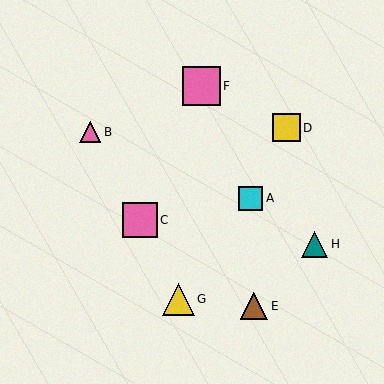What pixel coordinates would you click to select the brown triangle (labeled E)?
Click at (254, 306) to select the brown triangle E.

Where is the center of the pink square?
The center of the pink square is at (140, 220).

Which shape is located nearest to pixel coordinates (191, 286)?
The yellow triangle (labeled G) at (178, 299) is nearest to that location.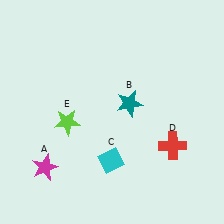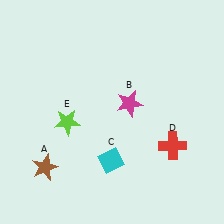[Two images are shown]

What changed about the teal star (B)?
In Image 1, B is teal. In Image 2, it changed to magenta.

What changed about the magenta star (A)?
In Image 1, A is magenta. In Image 2, it changed to brown.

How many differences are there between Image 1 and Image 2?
There are 2 differences between the two images.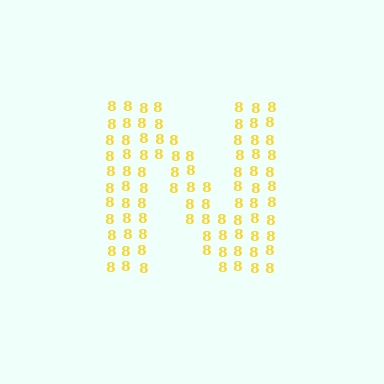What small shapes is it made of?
It is made of small digit 8's.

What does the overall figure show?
The overall figure shows the letter N.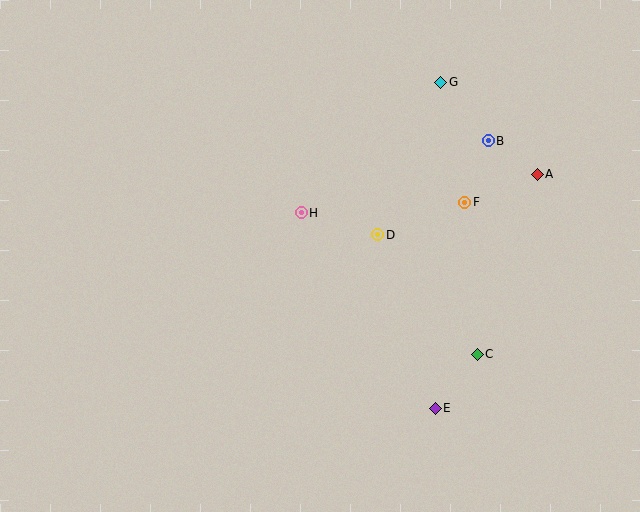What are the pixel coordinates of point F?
Point F is at (465, 202).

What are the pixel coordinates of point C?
Point C is at (477, 354).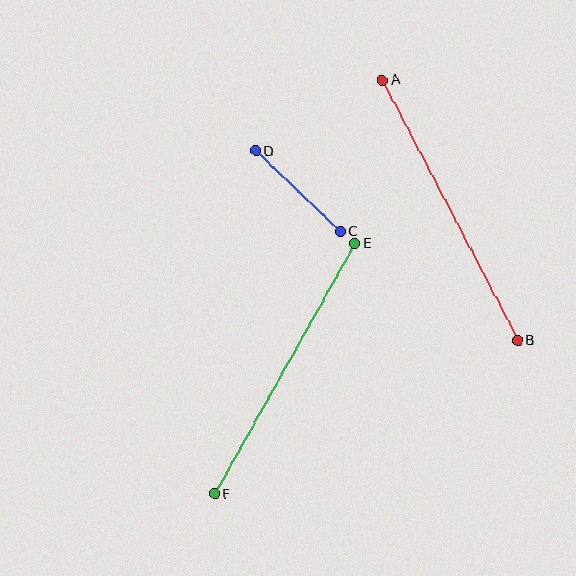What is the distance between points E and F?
The distance is approximately 287 pixels.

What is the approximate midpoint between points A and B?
The midpoint is at approximately (450, 210) pixels.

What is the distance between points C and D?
The distance is approximately 117 pixels.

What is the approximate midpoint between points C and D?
The midpoint is at approximately (298, 191) pixels.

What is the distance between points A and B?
The distance is approximately 293 pixels.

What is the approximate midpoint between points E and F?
The midpoint is at approximately (285, 369) pixels.